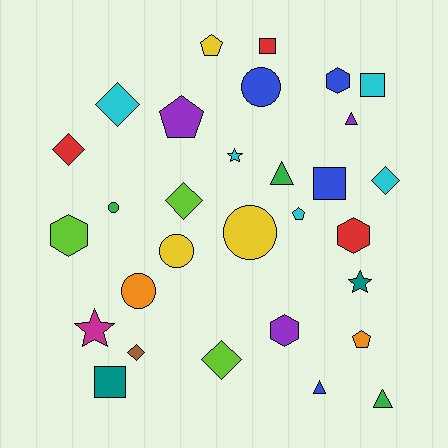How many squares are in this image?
There are 4 squares.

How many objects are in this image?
There are 30 objects.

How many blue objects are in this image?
There are 4 blue objects.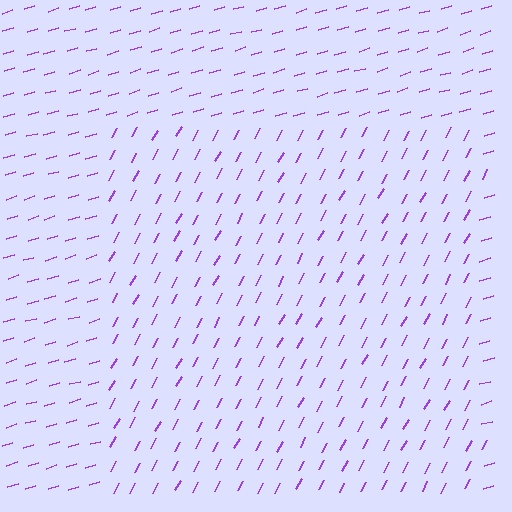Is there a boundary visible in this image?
Yes, there is a texture boundary formed by a change in line orientation.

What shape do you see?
I see a rectangle.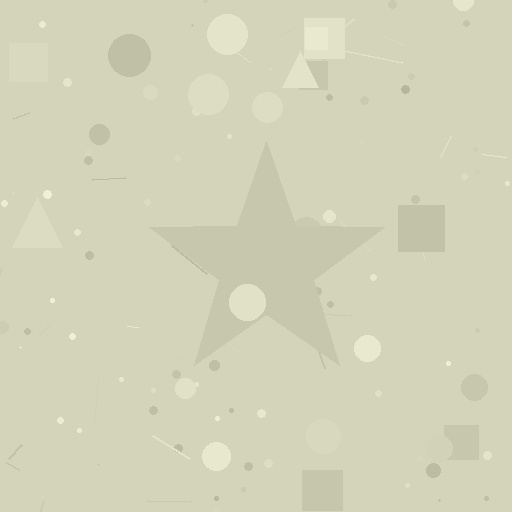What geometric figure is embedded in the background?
A star is embedded in the background.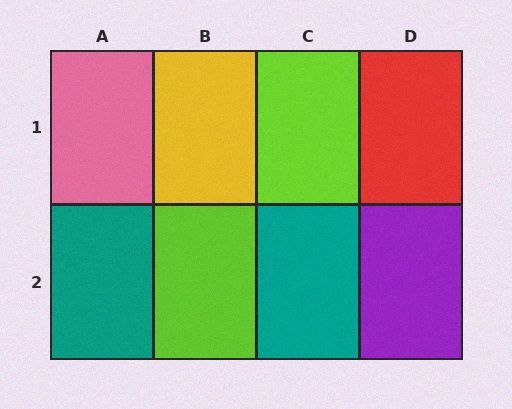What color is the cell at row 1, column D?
Red.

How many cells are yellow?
1 cell is yellow.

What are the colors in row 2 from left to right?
Teal, lime, teal, purple.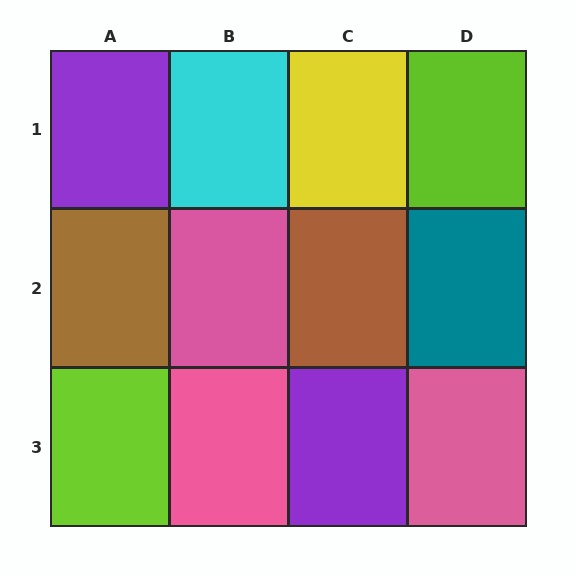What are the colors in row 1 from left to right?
Purple, cyan, yellow, lime.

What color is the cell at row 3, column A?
Lime.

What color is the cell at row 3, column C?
Purple.